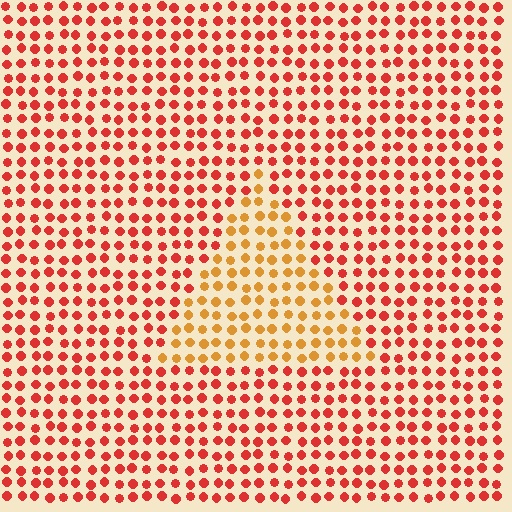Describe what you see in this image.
The image is filled with small red elements in a uniform arrangement. A triangle-shaped region is visible where the elements are tinted to a slightly different hue, forming a subtle color boundary.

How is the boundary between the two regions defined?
The boundary is defined purely by a slight shift in hue (about 35 degrees). Spacing, size, and orientation are identical on both sides.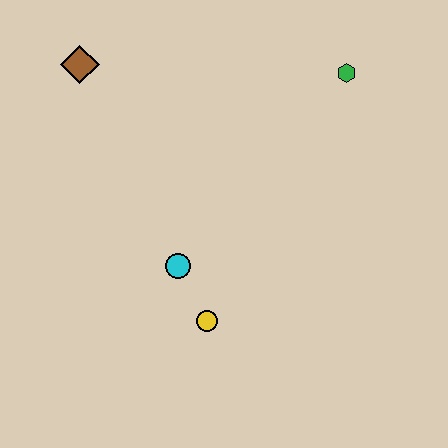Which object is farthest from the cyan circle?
The green hexagon is farthest from the cyan circle.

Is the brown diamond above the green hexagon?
Yes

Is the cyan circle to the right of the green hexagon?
No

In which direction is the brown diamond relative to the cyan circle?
The brown diamond is above the cyan circle.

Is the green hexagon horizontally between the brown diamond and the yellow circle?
No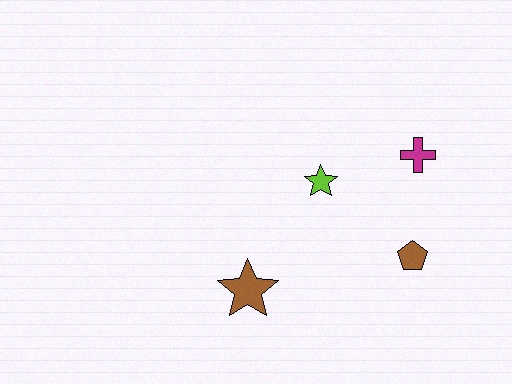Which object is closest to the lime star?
The magenta cross is closest to the lime star.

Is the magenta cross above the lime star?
Yes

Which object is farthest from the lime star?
The brown star is farthest from the lime star.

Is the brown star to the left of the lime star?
Yes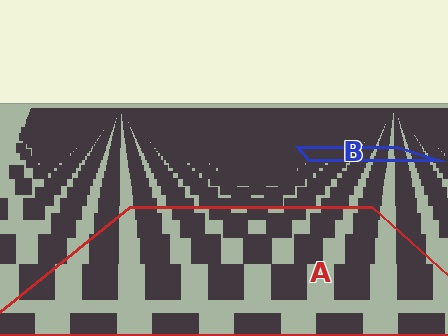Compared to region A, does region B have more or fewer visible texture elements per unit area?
Region B has more texture elements per unit area — they are packed more densely because it is farther away.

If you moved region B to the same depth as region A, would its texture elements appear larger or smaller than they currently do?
They would appear larger. At a closer depth, the same texture elements are projected at a bigger on-screen size.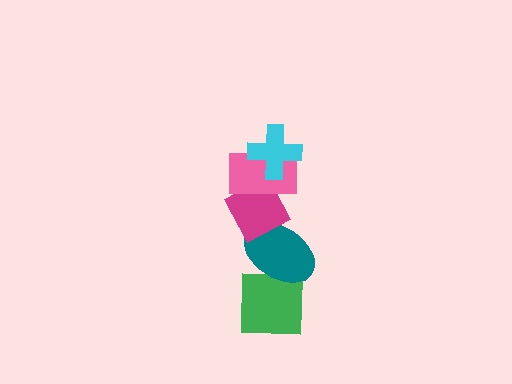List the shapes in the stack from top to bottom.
From top to bottom: the cyan cross, the pink rectangle, the magenta diamond, the teal ellipse, the green square.